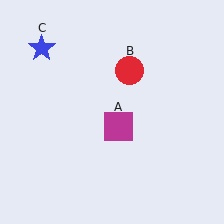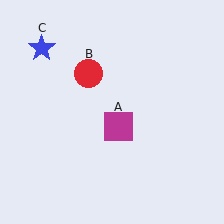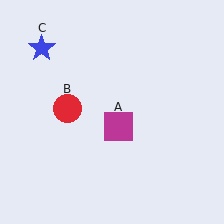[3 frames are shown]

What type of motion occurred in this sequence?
The red circle (object B) rotated counterclockwise around the center of the scene.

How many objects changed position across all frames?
1 object changed position: red circle (object B).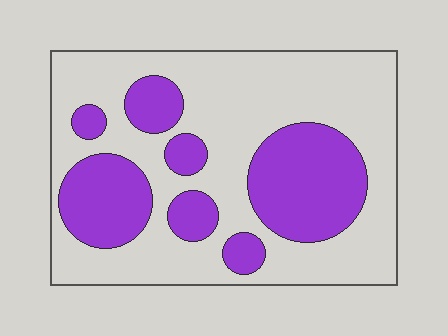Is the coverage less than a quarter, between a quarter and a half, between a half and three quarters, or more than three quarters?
Between a quarter and a half.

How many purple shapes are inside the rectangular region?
7.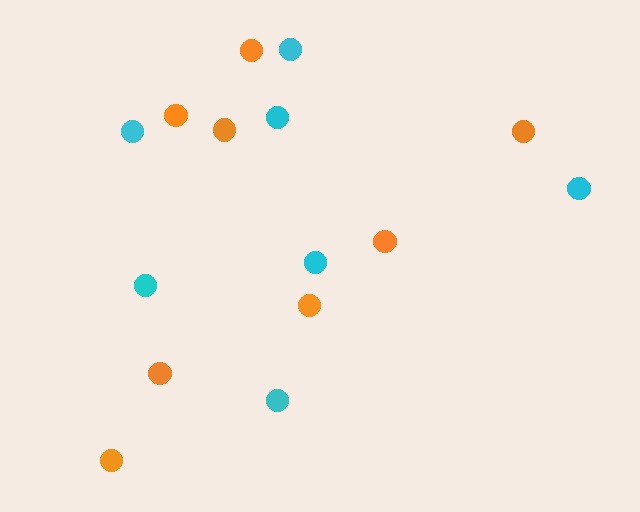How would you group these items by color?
There are 2 groups: one group of orange circles (8) and one group of cyan circles (7).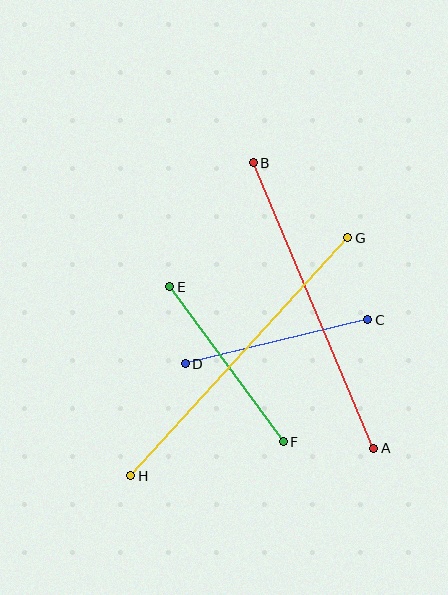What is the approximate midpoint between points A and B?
The midpoint is at approximately (314, 306) pixels.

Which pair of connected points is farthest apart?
Points G and H are farthest apart.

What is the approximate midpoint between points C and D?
The midpoint is at approximately (277, 342) pixels.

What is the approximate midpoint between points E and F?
The midpoint is at approximately (227, 364) pixels.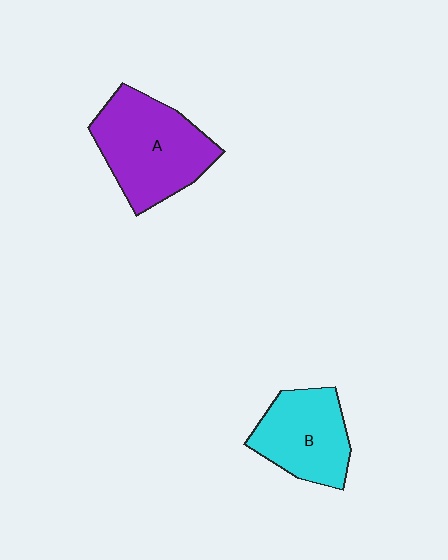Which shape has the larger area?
Shape A (purple).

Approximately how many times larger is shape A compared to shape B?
Approximately 1.3 times.